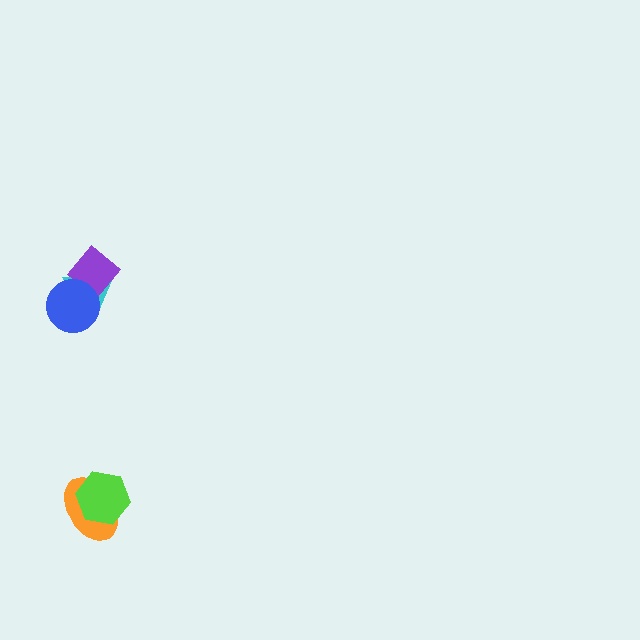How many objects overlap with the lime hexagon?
1 object overlaps with the lime hexagon.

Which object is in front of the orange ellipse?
The lime hexagon is in front of the orange ellipse.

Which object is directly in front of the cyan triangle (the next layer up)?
The purple diamond is directly in front of the cyan triangle.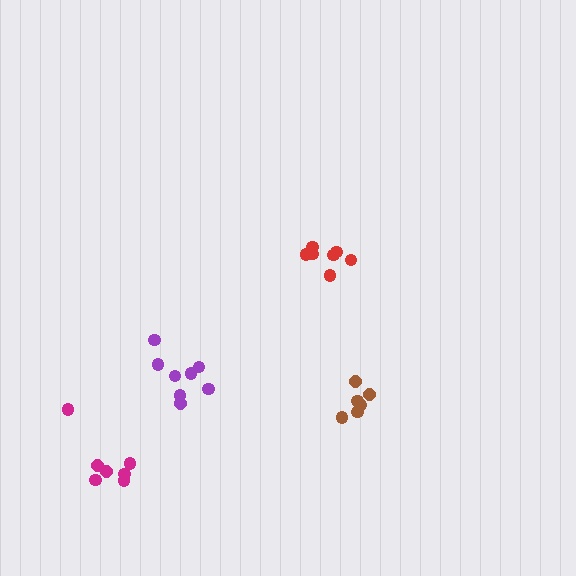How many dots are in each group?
Group 1: 7 dots, Group 2: 8 dots, Group 3: 7 dots, Group 4: 6 dots (28 total).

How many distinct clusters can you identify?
There are 4 distinct clusters.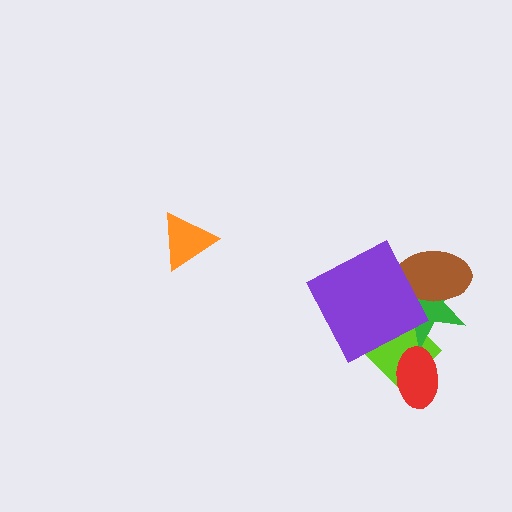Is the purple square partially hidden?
No, no other shape covers it.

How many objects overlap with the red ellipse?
1 object overlaps with the red ellipse.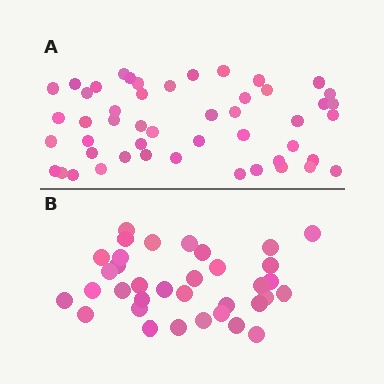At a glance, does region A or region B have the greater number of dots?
Region A (the top region) has more dots.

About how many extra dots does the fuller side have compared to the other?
Region A has approximately 15 more dots than region B.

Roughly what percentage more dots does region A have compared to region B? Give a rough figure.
About 40% more.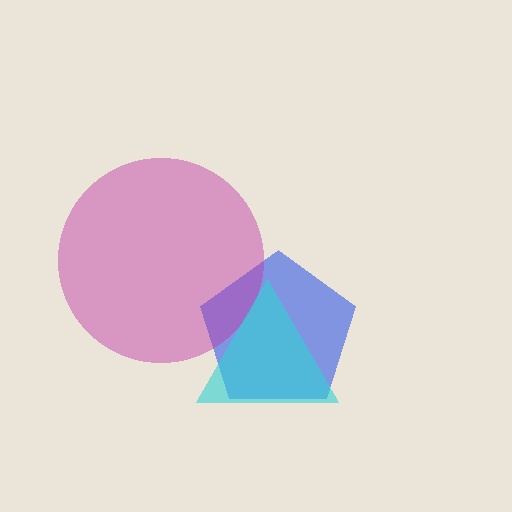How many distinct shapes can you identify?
There are 3 distinct shapes: a blue pentagon, a magenta circle, a cyan triangle.